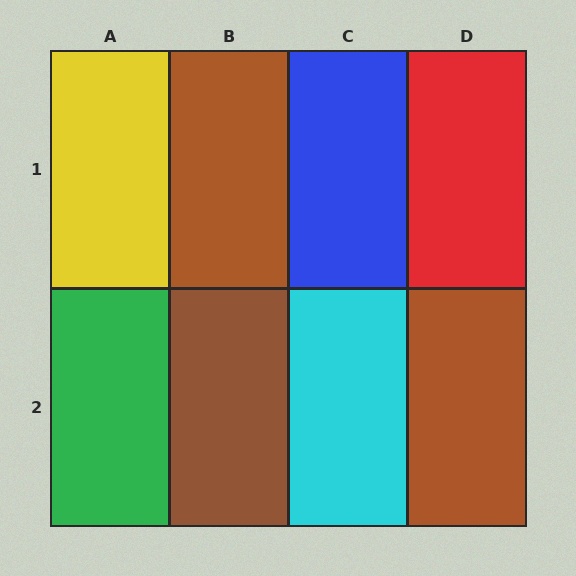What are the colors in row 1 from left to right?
Yellow, brown, blue, red.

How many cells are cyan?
1 cell is cyan.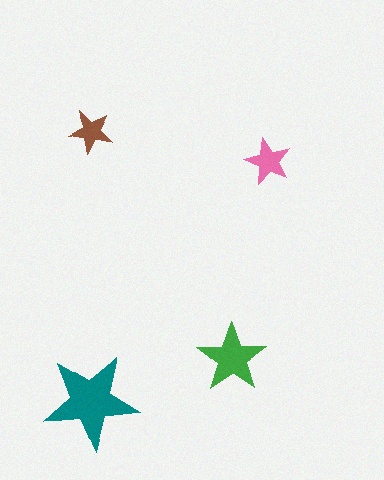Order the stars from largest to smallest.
the teal one, the green one, the pink one, the brown one.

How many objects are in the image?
There are 4 objects in the image.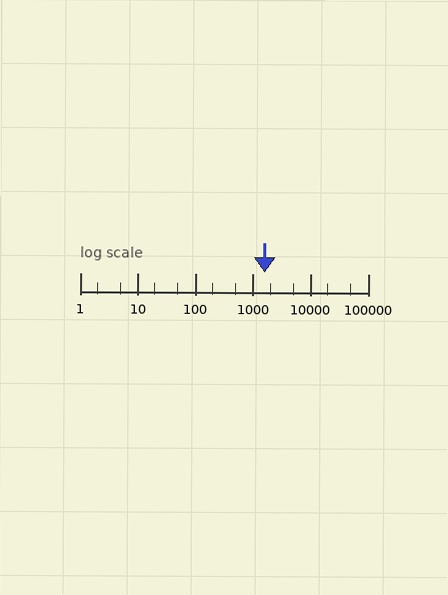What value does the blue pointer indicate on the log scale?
The pointer indicates approximately 1600.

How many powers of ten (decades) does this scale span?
The scale spans 5 decades, from 1 to 100000.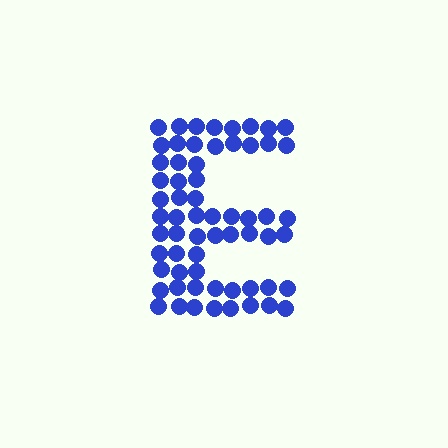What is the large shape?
The large shape is the letter E.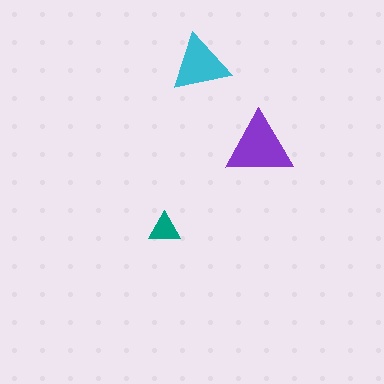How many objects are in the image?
There are 3 objects in the image.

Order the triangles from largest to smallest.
the purple one, the cyan one, the teal one.